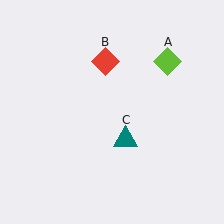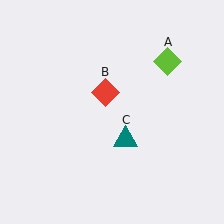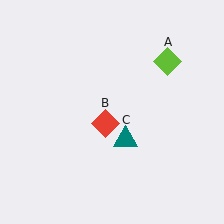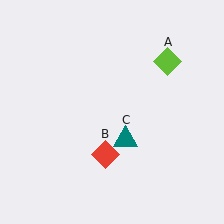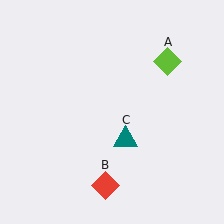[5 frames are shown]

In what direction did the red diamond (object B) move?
The red diamond (object B) moved down.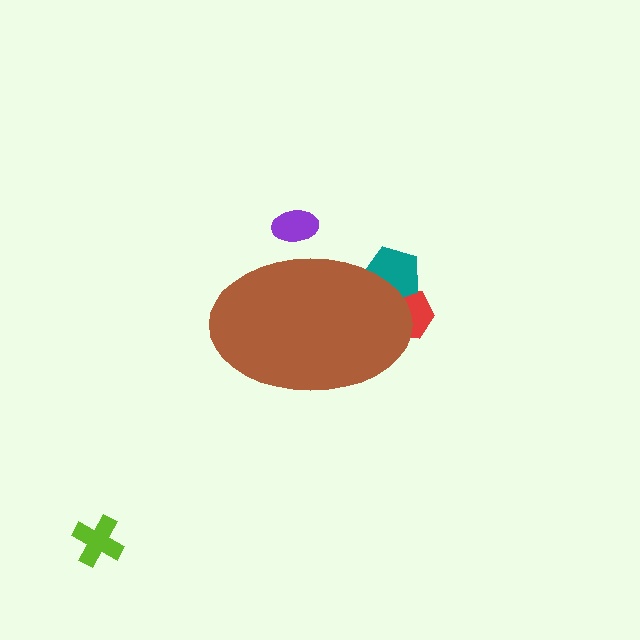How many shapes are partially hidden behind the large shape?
3 shapes are partially hidden.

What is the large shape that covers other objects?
A brown ellipse.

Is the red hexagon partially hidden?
Yes, the red hexagon is partially hidden behind the brown ellipse.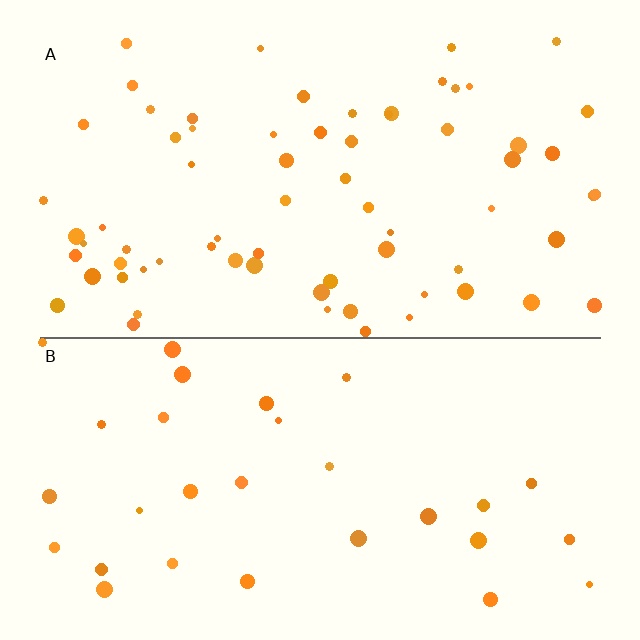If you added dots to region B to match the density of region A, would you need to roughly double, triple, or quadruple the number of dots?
Approximately double.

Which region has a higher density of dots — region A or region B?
A (the top).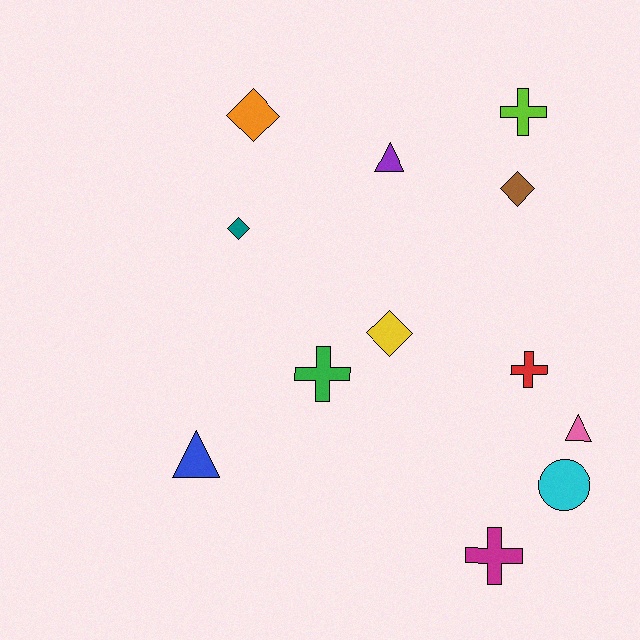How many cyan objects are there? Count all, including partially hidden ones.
There is 1 cyan object.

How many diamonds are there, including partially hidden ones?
There are 4 diamonds.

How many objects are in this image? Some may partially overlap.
There are 12 objects.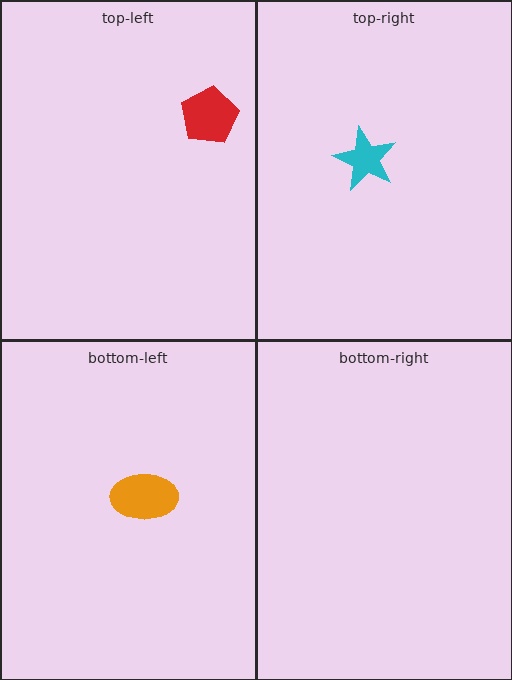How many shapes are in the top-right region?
1.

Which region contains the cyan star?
The top-right region.